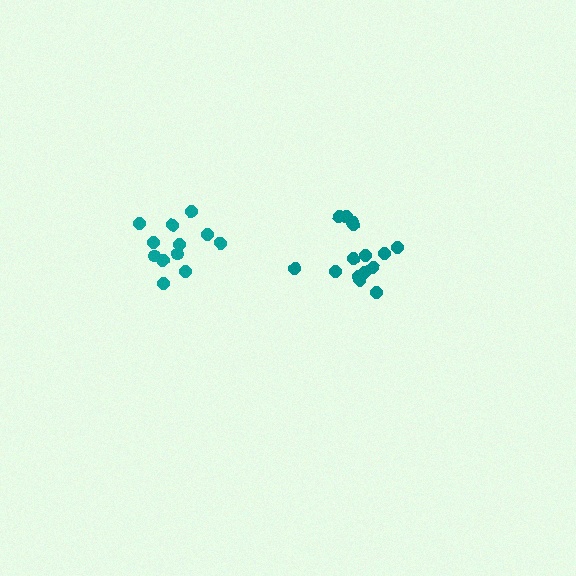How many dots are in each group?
Group 1: 15 dots, Group 2: 12 dots (27 total).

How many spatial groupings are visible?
There are 2 spatial groupings.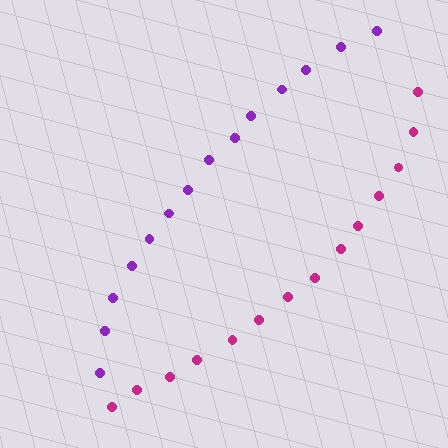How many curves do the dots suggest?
There are 2 distinct paths.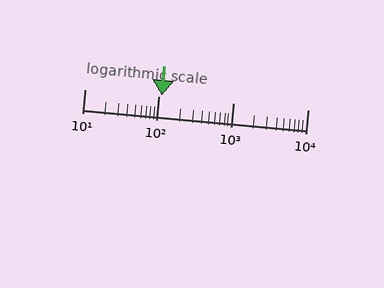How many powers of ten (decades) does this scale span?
The scale spans 3 decades, from 10 to 10000.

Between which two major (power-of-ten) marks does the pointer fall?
The pointer is between 100 and 1000.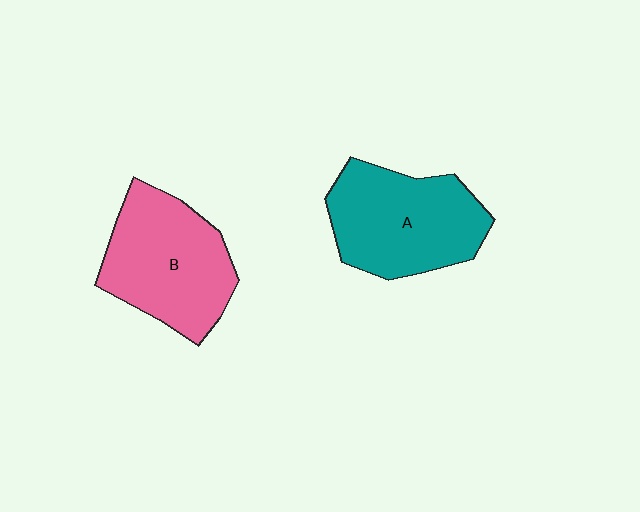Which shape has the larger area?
Shape A (teal).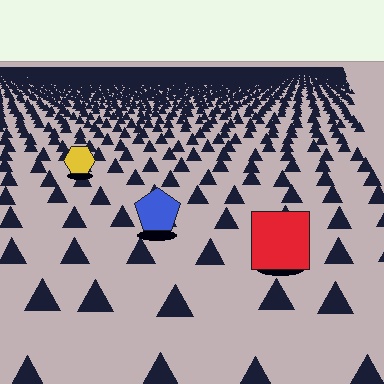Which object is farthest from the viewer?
The yellow hexagon is farthest from the viewer. It appears smaller and the ground texture around it is denser.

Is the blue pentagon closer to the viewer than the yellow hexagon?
Yes. The blue pentagon is closer — you can tell from the texture gradient: the ground texture is coarser near it.